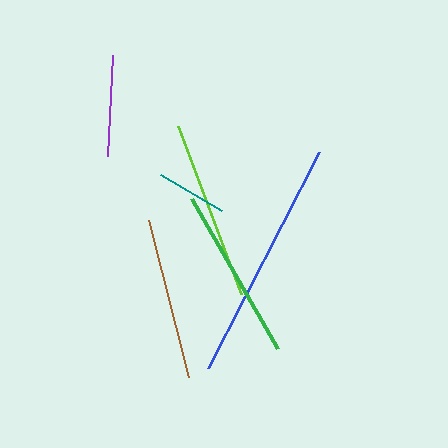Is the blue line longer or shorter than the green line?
The blue line is longer than the green line.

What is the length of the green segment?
The green segment is approximately 173 pixels long.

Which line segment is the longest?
The blue line is the longest at approximately 243 pixels.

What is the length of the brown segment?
The brown segment is approximately 161 pixels long.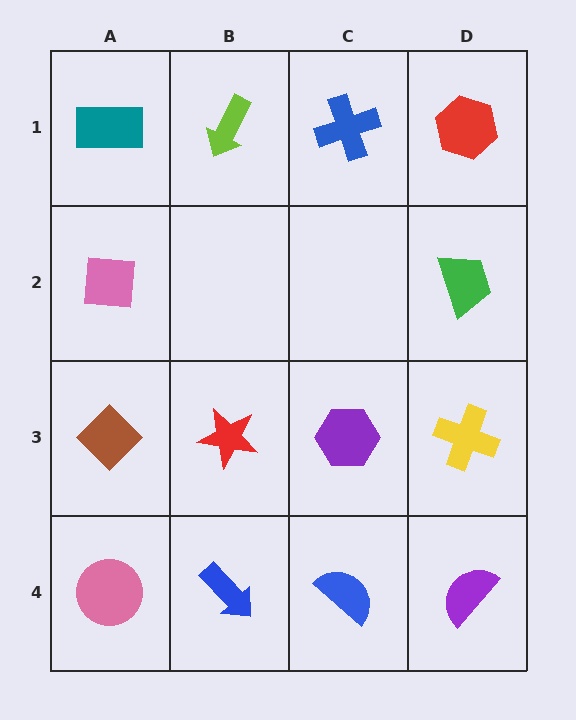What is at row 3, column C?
A purple hexagon.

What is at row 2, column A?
A pink square.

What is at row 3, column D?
A yellow cross.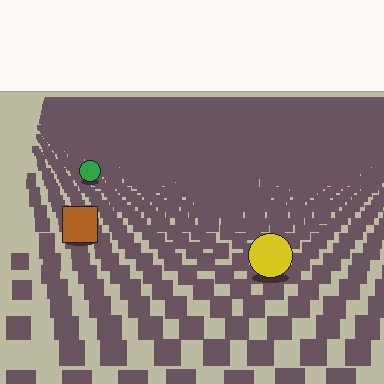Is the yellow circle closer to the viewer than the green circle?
Yes. The yellow circle is closer — you can tell from the texture gradient: the ground texture is coarser near it.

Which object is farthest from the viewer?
The green circle is farthest from the viewer. It appears smaller and the ground texture around it is denser.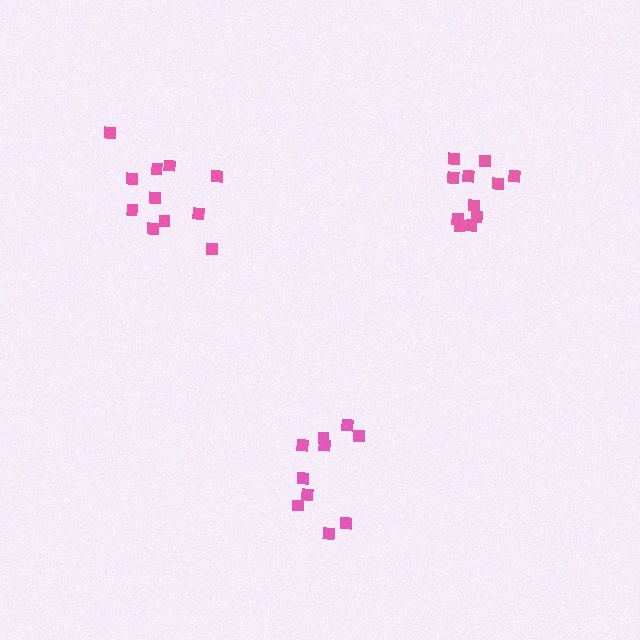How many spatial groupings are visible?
There are 3 spatial groupings.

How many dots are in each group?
Group 1: 11 dots, Group 2: 10 dots, Group 3: 11 dots (32 total).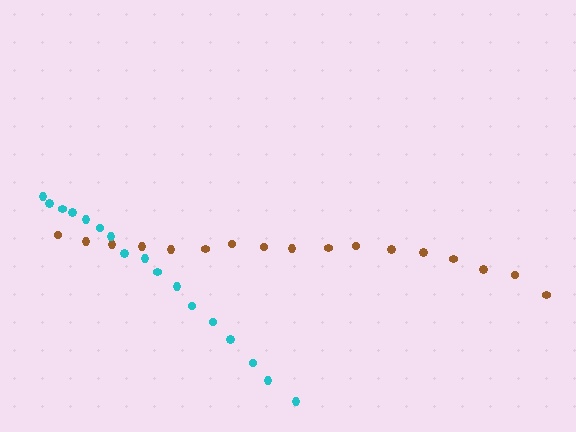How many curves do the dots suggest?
There are 2 distinct paths.